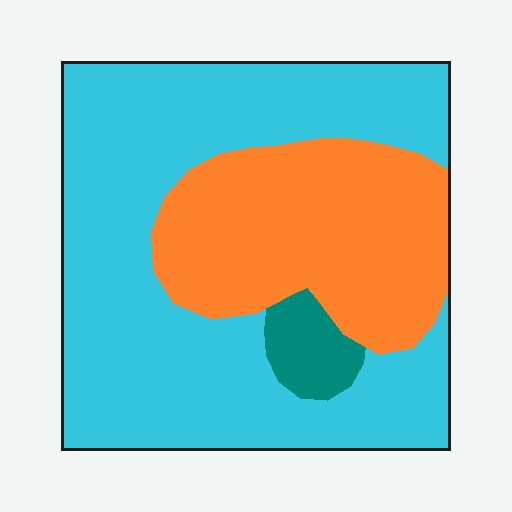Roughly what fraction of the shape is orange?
Orange covers about 30% of the shape.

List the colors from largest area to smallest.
From largest to smallest: cyan, orange, teal.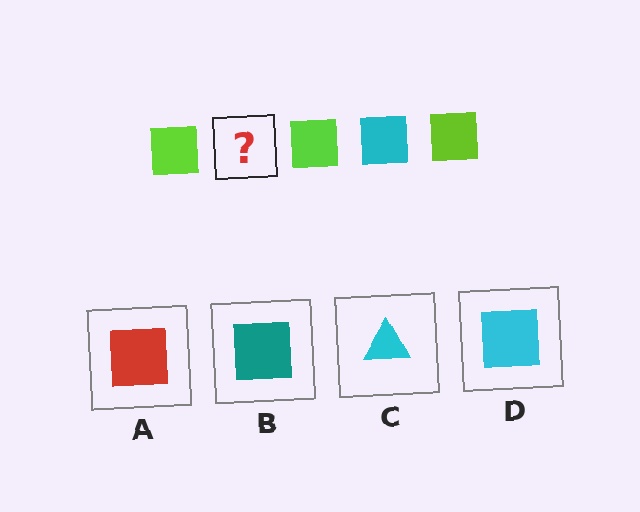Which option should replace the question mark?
Option D.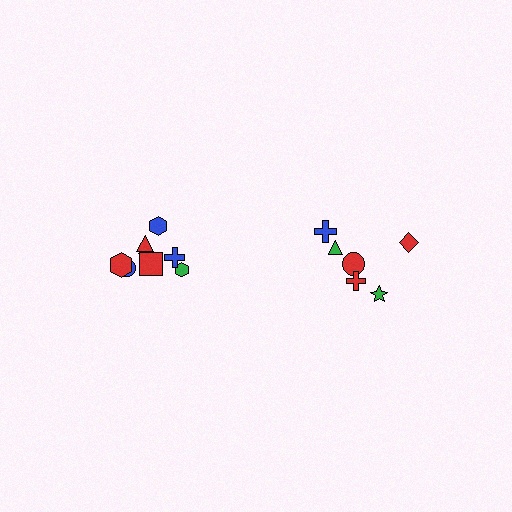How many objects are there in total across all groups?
There are 14 objects.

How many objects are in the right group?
There are 6 objects.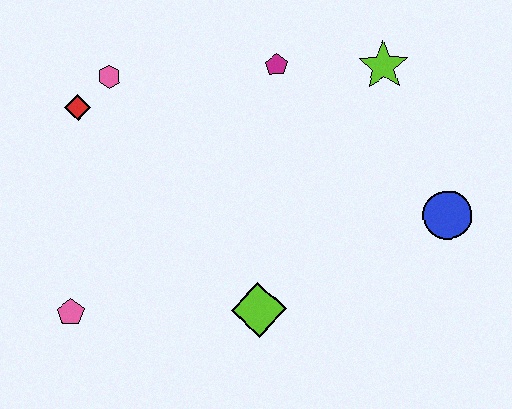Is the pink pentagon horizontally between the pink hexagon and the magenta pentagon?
No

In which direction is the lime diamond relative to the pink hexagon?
The lime diamond is below the pink hexagon.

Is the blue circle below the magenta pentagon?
Yes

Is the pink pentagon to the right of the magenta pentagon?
No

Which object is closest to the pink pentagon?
The lime diamond is closest to the pink pentagon.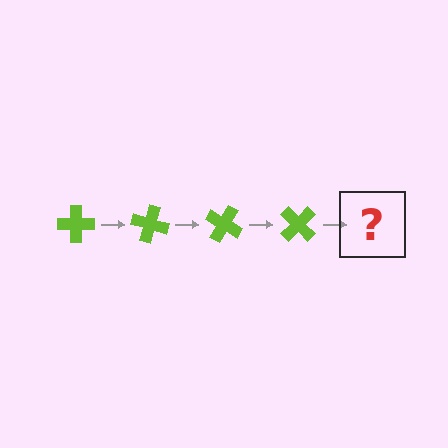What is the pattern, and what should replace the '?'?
The pattern is that the cross rotates 15 degrees each step. The '?' should be a lime cross rotated 60 degrees.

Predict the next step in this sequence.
The next step is a lime cross rotated 60 degrees.